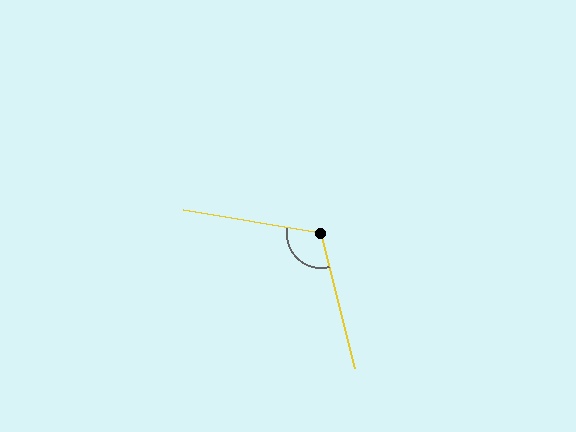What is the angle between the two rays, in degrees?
Approximately 114 degrees.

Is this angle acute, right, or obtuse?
It is obtuse.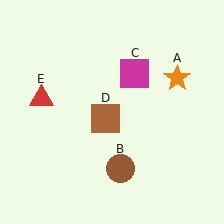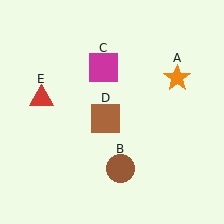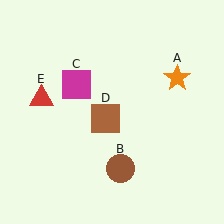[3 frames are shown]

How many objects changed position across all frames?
1 object changed position: magenta square (object C).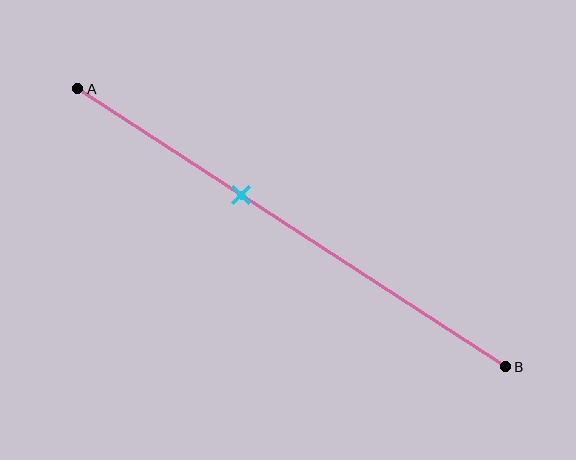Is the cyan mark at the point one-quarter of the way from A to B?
No, the mark is at about 40% from A, not at the 25% one-quarter point.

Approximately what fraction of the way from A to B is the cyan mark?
The cyan mark is approximately 40% of the way from A to B.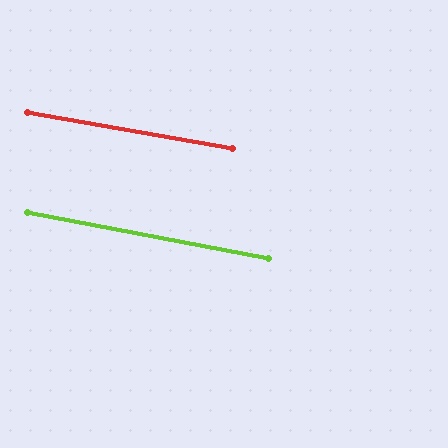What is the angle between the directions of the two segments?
Approximately 1 degree.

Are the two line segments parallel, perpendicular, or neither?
Parallel — their directions differ by only 0.8°.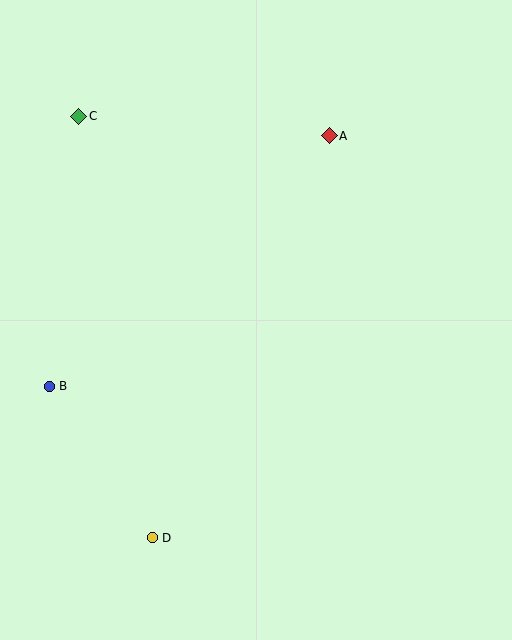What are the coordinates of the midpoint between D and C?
The midpoint between D and C is at (116, 327).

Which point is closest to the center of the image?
Point A at (329, 136) is closest to the center.